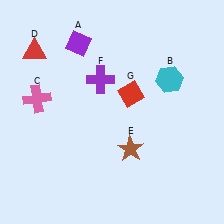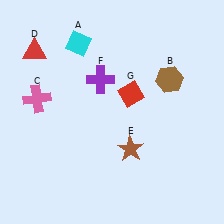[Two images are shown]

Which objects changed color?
A changed from purple to cyan. B changed from cyan to brown.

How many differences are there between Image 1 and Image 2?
There are 2 differences between the two images.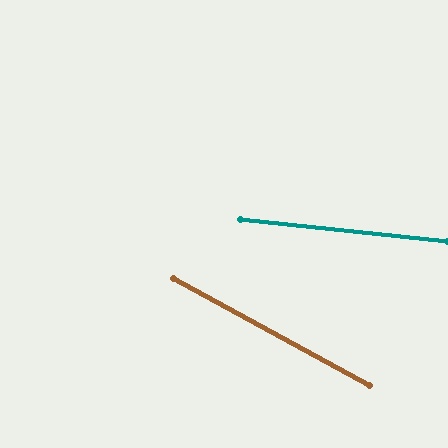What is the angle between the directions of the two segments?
Approximately 22 degrees.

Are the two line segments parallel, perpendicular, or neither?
Neither parallel nor perpendicular — they differ by about 22°.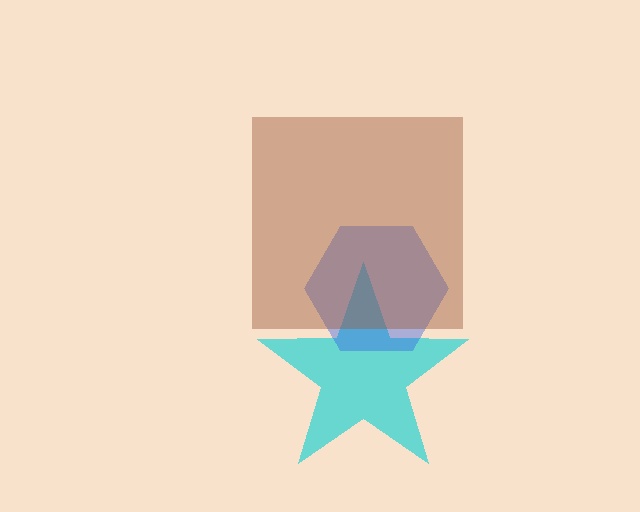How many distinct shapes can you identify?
There are 3 distinct shapes: a cyan star, a blue hexagon, a brown square.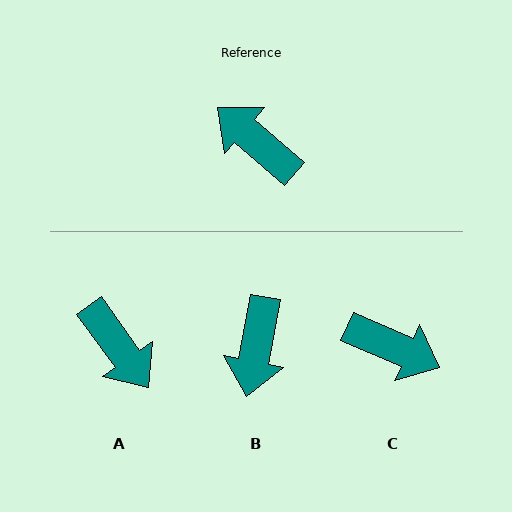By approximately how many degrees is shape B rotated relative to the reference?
Approximately 121 degrees counter-clockwise.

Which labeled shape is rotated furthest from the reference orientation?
A, about 167 degrees away.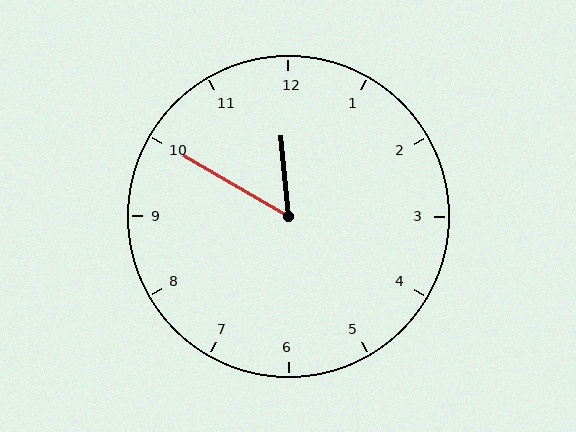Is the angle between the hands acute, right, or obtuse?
It is acute.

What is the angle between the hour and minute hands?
Approximately 55 degrees.